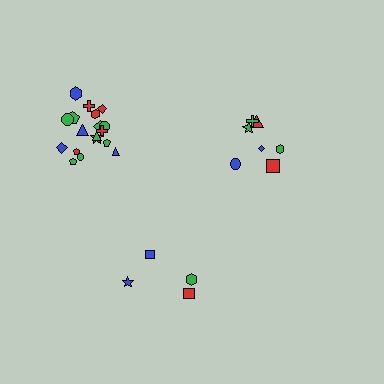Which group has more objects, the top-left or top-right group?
The top-left group.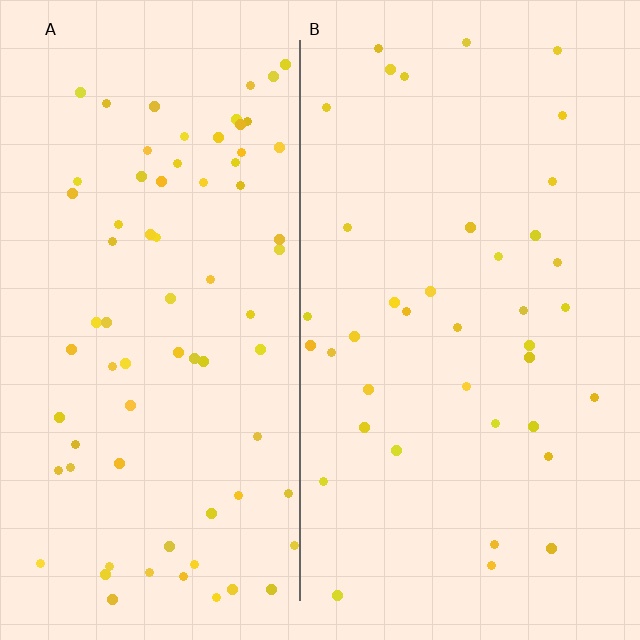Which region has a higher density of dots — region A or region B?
A (the left).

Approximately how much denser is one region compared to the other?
Approximately 1.9× — region A over region B.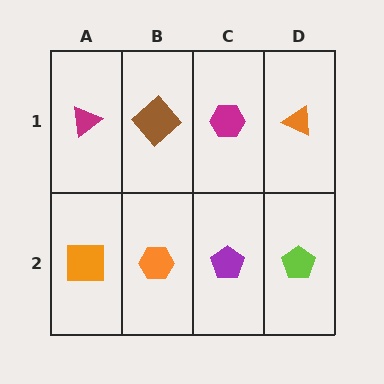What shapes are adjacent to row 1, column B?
An orange hexagon (row 2, column B), a magenta triangle (row 1, column A), a magenta hexagon (row 1, column C).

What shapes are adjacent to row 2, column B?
A brown diamond (row 1, column B), an orange square (row 2, column A), a purple pentagon (row 2, column C).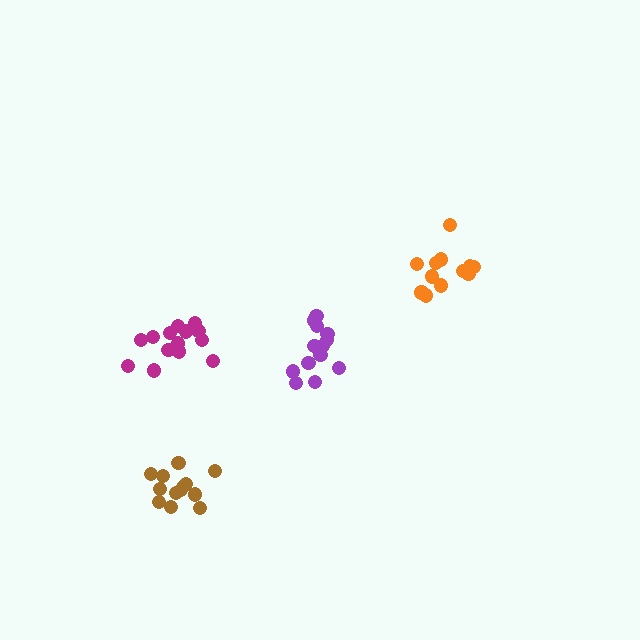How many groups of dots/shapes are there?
There are 4 groups.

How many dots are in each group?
Group 1: 14 dots, Group 2: 12 dots, Group 3: 13 dots, Group 4: 13 dots (52 total).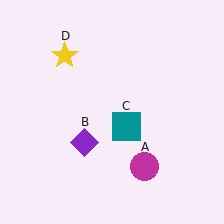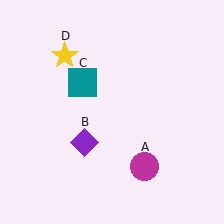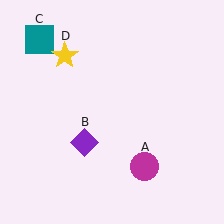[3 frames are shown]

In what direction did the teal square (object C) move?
The teal square (object C) moved up and to the left.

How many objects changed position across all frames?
1 object changed position: teal square (object C).